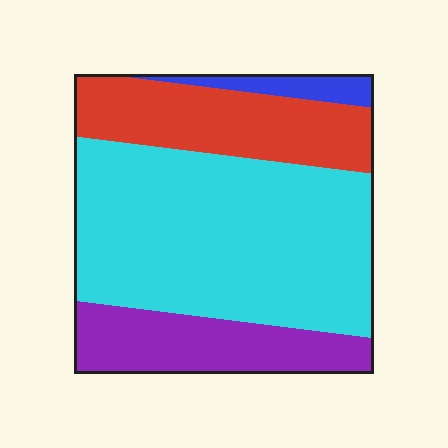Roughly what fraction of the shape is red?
Red takes up about one fifth (1/5) of the shape.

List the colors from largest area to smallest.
From largest to smallest: cyan, red, purple, blue.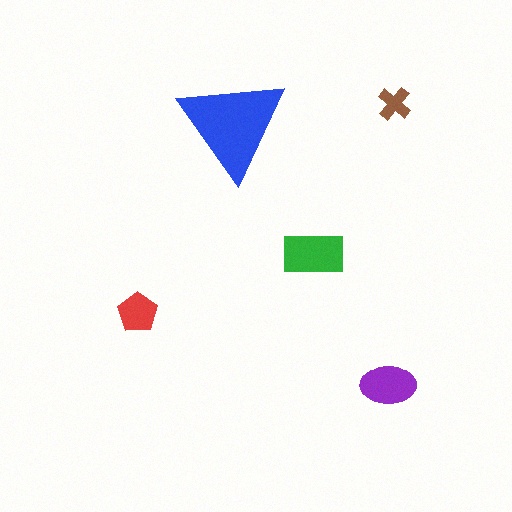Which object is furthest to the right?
The brown cross is rightmost.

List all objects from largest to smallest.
The blue triangle, the green rectangle, the purple ellipse, the red pentagon, the brown cross.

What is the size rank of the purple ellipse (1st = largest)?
3rd.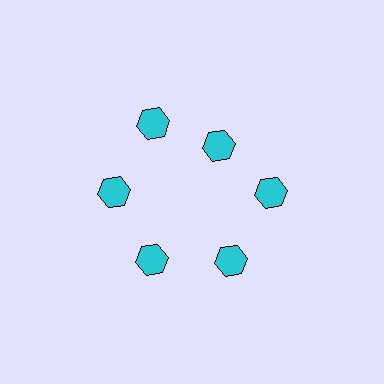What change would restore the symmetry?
The symmetry would be restored by moving it outward, back onto the ring so that all 6 hexagons sit at equal angles and equal distance from the center.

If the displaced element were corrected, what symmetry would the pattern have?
It would have 6-fold rotational symmetry — the pattern would map onto itself every 60 degrees.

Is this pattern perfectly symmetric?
No. The 6 cyan hexagons are arranged in a ring, but one element near the 1 o'clock position is pulled inward toward the center, breaking the 6-fold rotational symmetry.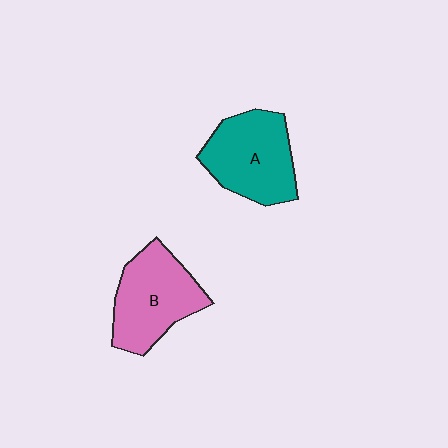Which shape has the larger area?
Shape B (pink).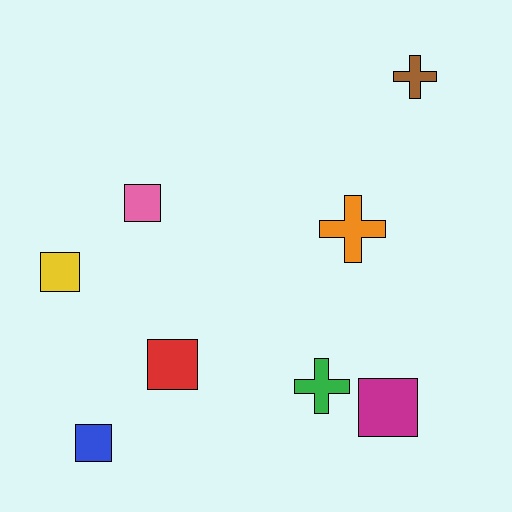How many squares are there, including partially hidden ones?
There are 5 squares.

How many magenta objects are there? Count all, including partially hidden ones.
There is 1 magenta object.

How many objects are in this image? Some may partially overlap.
There are 8 objects.